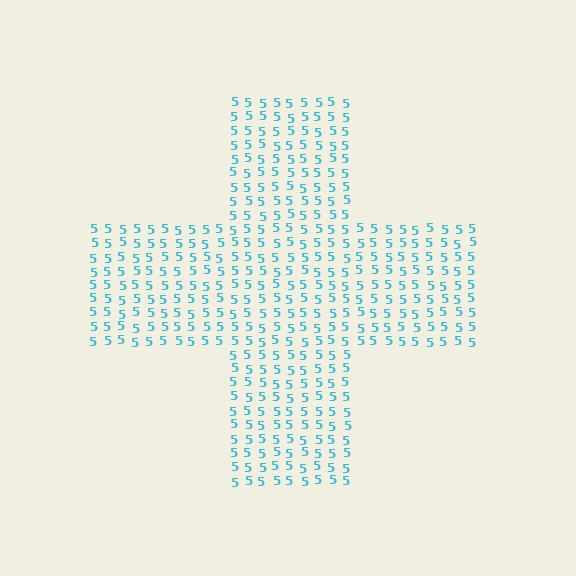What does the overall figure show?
The overall figure shows a cross.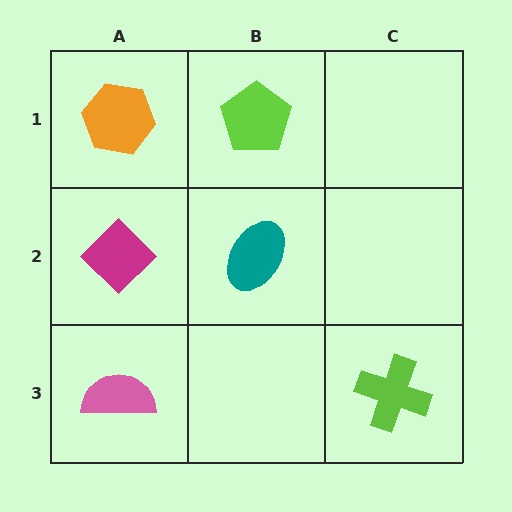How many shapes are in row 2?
2 shapes.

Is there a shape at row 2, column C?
No, that cell is empty.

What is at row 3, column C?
A lime cross.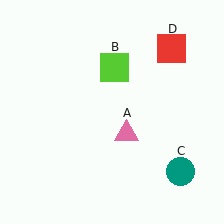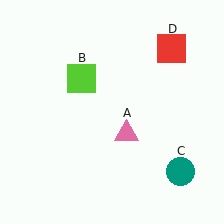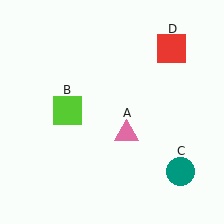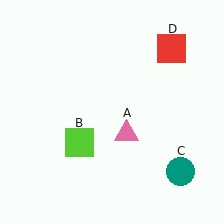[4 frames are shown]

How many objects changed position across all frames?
1 object changed position: lime square (object B).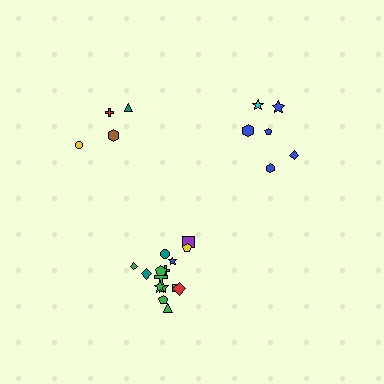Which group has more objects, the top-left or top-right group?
The top-right group.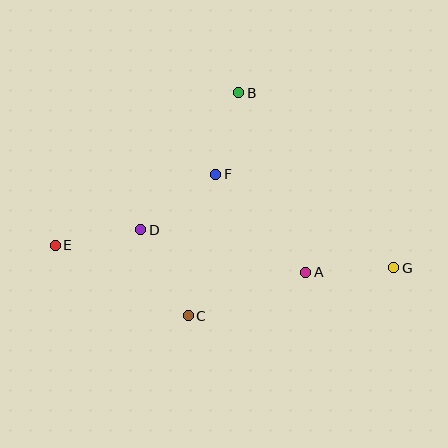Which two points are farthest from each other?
Points E and G are farthest from each other.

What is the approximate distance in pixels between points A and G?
The distance between A and G is approximately 88 pixels.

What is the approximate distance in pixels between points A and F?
The distance between A and F is approximately 133 pixels.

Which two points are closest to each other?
Points B and F are closest to each other.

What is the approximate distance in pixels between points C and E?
The distance between C and E is approximately 150 pixels.